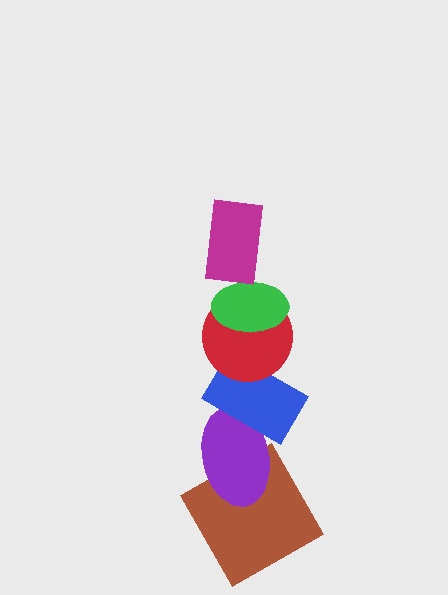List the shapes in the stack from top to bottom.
From top to bottom: the magenta rectangle, the green ellipse, the red circle, the blue rectangle, the purple ellipse, the brown square.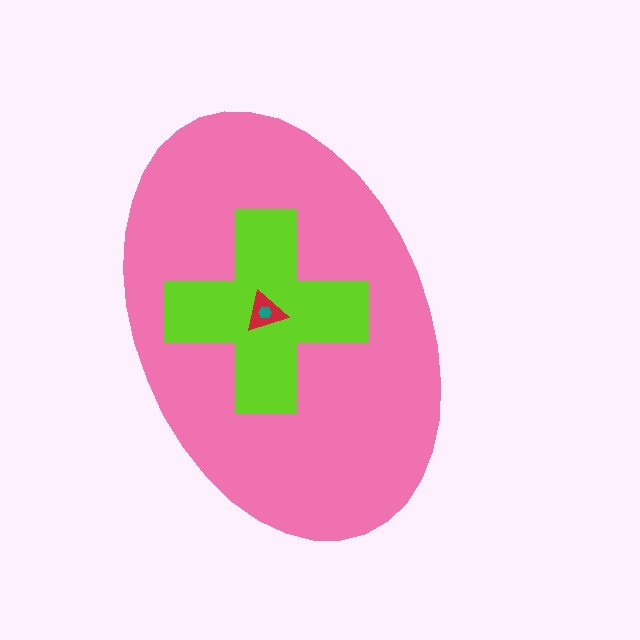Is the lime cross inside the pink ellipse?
Yes.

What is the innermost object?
The teal hexagon.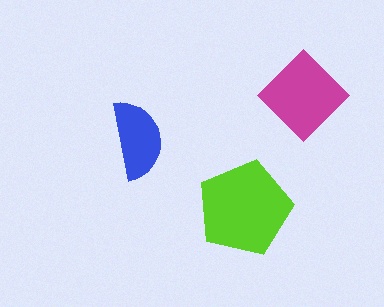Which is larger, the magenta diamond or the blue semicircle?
The magenta diamond.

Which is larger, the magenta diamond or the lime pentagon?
The lime pentagon.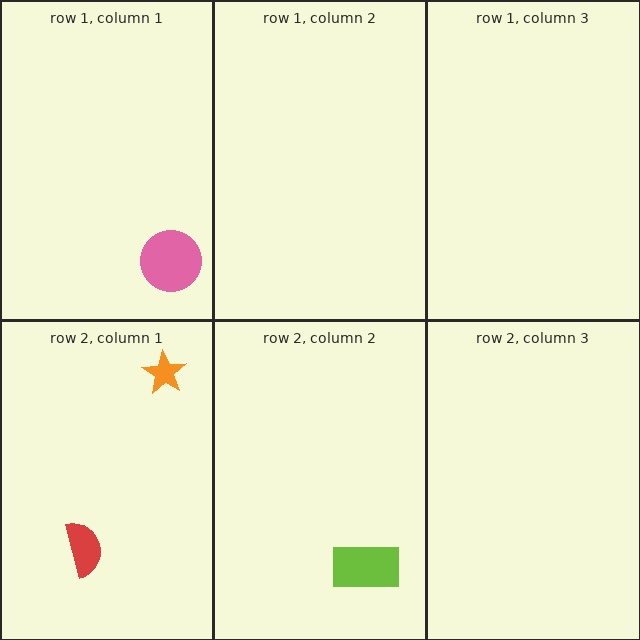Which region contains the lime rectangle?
The row 2, column 2 region.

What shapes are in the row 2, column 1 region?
The orange star, the red semicircle.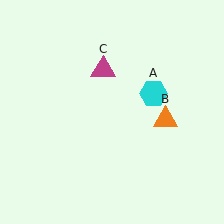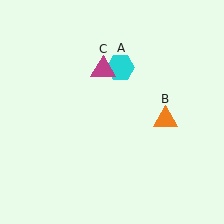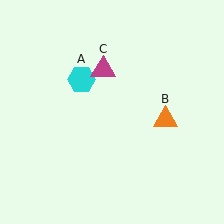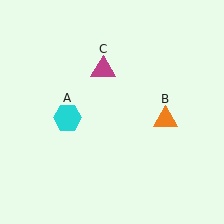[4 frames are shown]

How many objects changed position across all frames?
1 object changed position: cyan hexagon (object A).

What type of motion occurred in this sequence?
The cyan hexagon (object A) rotated counterclockwise around the center of the scene.